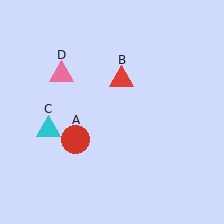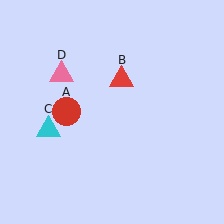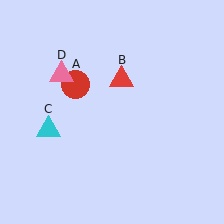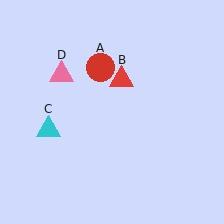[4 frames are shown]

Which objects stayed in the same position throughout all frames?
Red triangle (object B) and cyan triangle (object C) and pink triangle (object D) remained stationary.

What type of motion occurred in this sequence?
The red circle (object A) rotated clockwise around the center of the scene.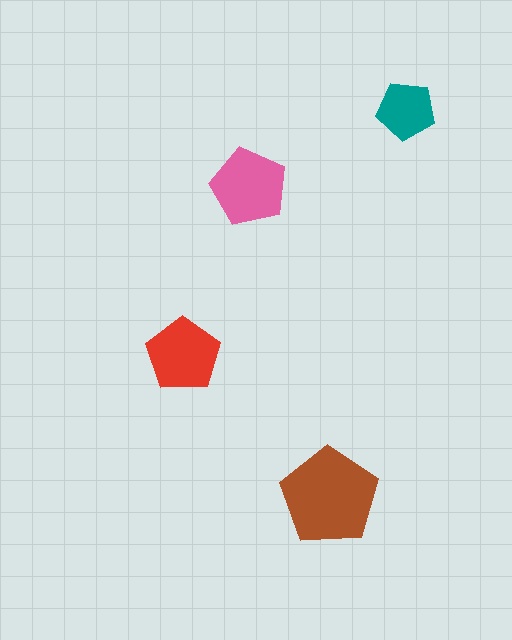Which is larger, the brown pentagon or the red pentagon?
The brown one.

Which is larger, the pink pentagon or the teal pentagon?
The pink one.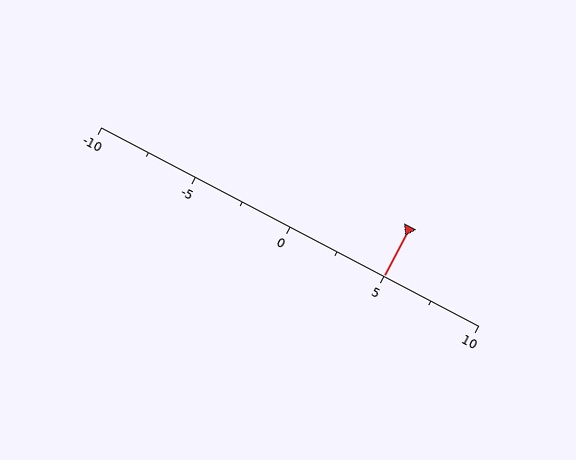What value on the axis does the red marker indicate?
The marker indicates approximately 5.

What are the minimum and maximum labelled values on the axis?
The axis runs from -10 to 10.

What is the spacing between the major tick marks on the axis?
The major ticks are spaced 5 apart.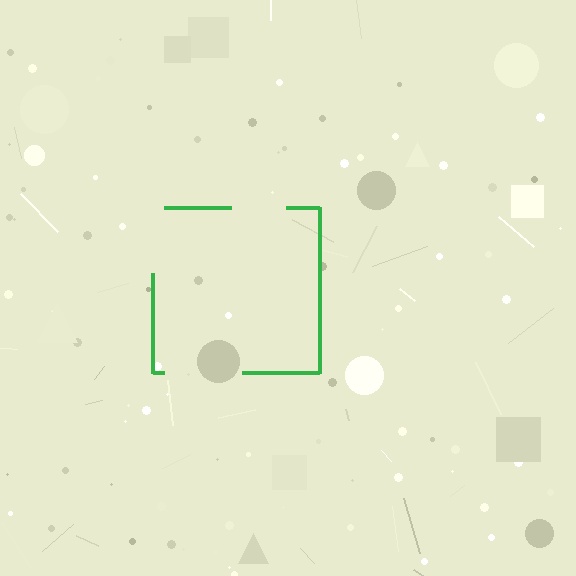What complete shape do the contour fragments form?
The contour fragments form a square.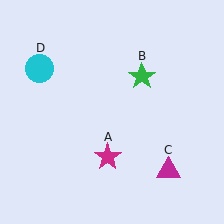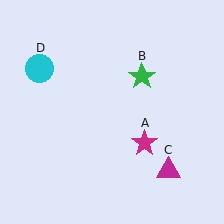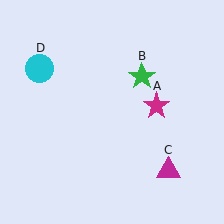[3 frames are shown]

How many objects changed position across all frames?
1 object changed position: magenta star (object A).